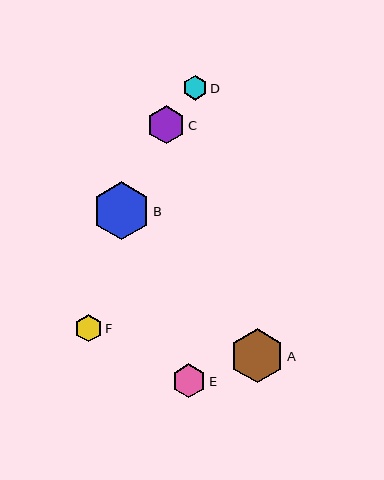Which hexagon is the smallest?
Hexagon D is the smallest with a size of approximately 25 pixels.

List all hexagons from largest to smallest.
From largest to smallest: B, A, C, E, F, D.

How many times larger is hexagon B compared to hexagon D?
Hexagon B is approximately 2.3 times the size of hexagon D.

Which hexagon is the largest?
Hexagon B is the largest with a size of approximately 57 pixels.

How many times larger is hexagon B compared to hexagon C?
Hexagon B is approximately 1.5 times the size of hexagon C.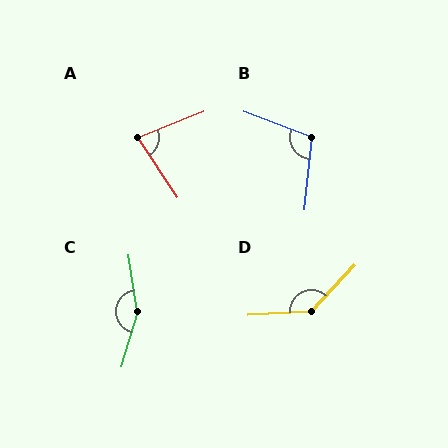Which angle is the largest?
C, at approximately 155 degrees.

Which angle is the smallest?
A, at approximately 78 degrees.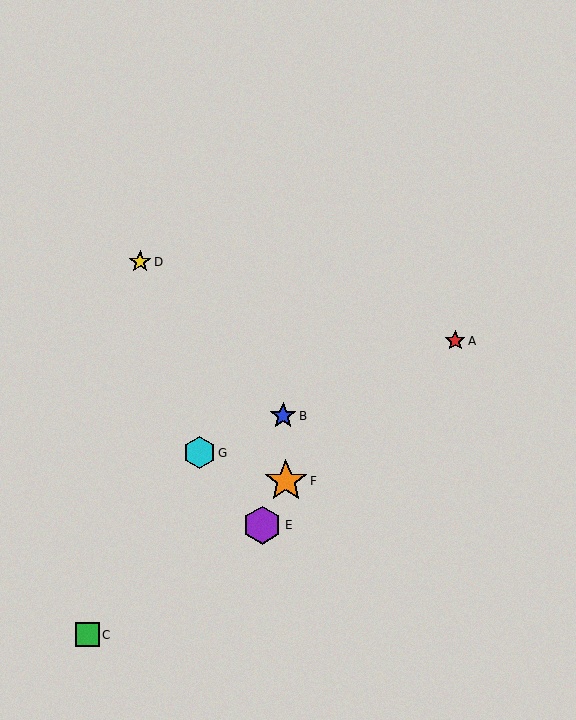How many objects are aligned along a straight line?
3 objects (A, B, G) are aligned along a straight line.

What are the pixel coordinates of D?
Object D is at (140, 262).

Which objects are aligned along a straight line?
Objects A, B, G are aligned along a straight line.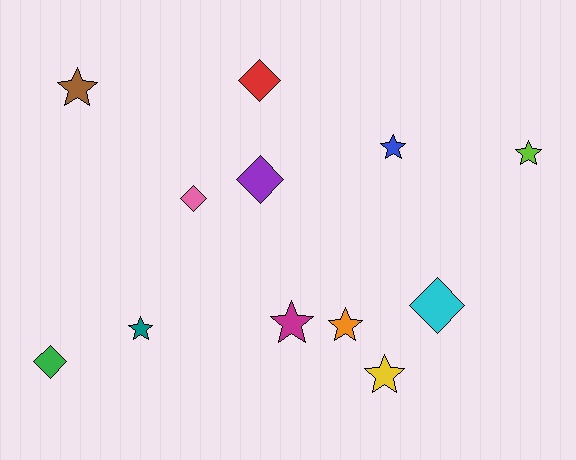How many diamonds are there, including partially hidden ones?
There are 5 diamonds.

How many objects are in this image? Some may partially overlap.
There are 12 objects.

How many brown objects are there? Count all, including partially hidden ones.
There is 1 brown object.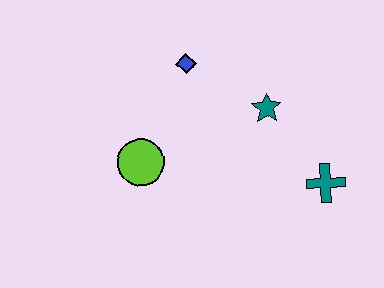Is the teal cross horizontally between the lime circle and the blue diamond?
No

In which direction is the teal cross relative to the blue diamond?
The teal cross is to the right of the blue diamond.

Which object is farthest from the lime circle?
The teal cross is farthest from the lime circle.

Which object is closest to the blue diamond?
The teal star is closest to the blue diamond.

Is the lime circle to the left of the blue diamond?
Yes